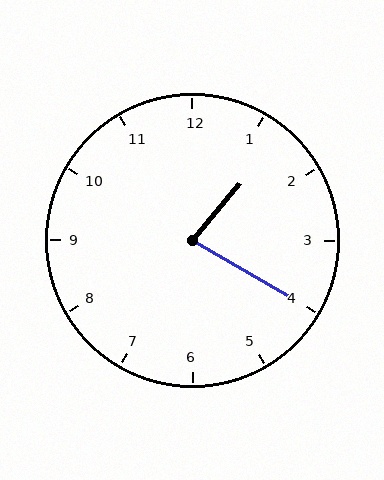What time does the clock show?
1:20.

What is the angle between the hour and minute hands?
Approximately 80 degrees.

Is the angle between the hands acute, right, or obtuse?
It is acute.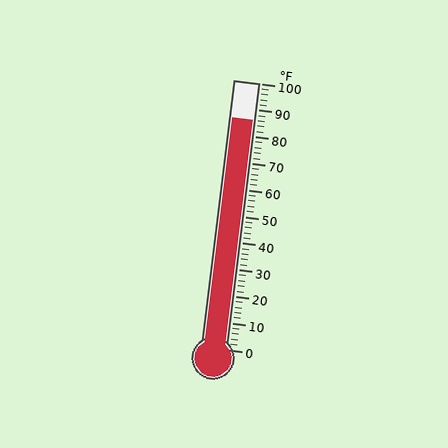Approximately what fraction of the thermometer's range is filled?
The thermometer is filled to approximately 85% of its range.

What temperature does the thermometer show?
The thermometer shows approximately 86°F.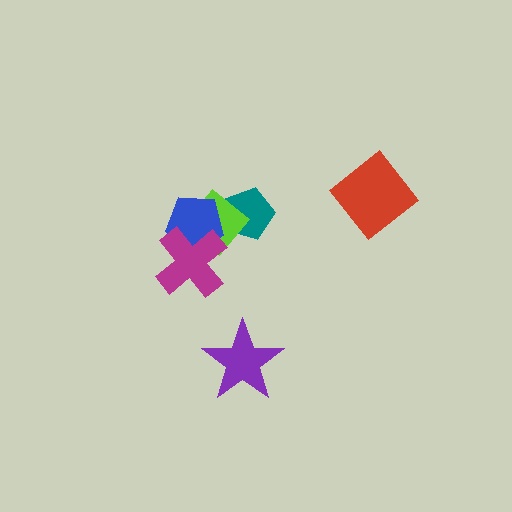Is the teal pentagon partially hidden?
Yes, it is partially covered by another shape.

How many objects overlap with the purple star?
0 objects overlap with the purple star.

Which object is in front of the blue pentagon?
The magenta cross is in front of the blue pentagon.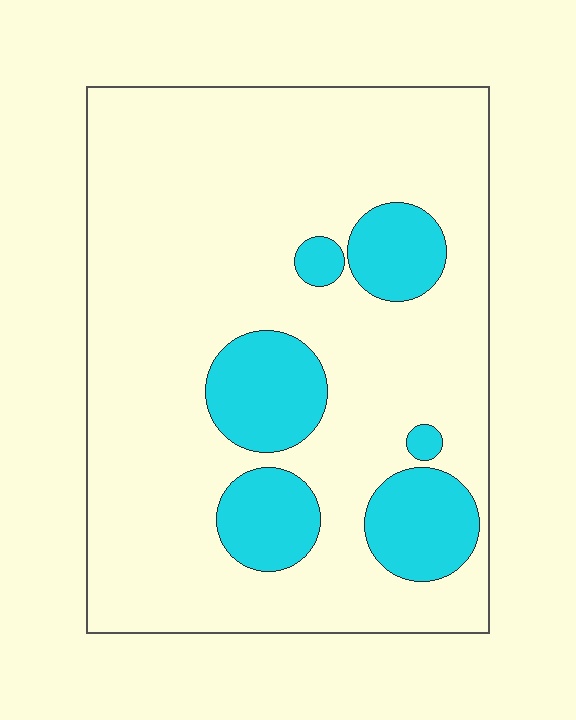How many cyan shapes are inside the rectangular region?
6.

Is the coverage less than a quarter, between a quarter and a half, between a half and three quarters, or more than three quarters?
Less than a quarter.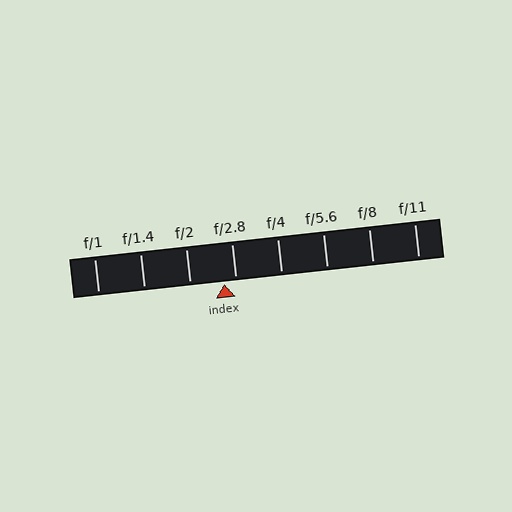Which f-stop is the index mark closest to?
The index mark is closest to f/2.8.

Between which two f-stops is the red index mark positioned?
The index mark is between f/2 and f/2.8.